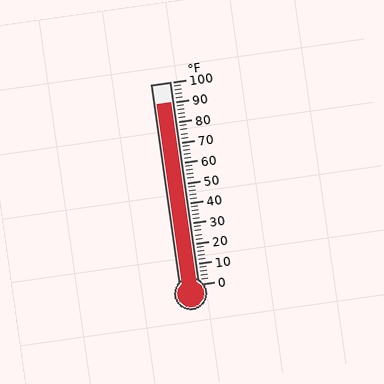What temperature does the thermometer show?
The thermometer shows approximately 90°F.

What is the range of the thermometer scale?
The thermometer scale ranges from 0°F to 100°F.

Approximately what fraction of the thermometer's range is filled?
The thermometer is filled to approximately 90% of its range.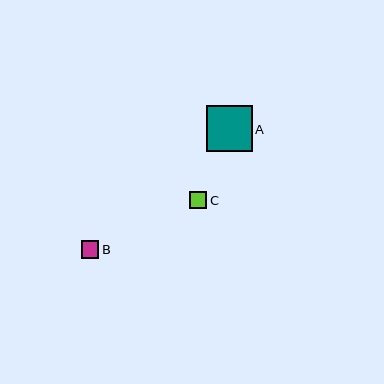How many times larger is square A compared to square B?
Square A is approximately 2.6 times the size of square B.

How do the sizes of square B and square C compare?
Square B and square C are approximately the same size.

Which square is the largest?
Square A is the largest with a size of approximately 46 pixels.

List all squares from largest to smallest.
From largest to smallest: A, B, C.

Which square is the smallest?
Square C is the smallest with a size of approximately 18 pixels.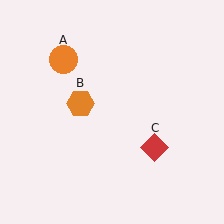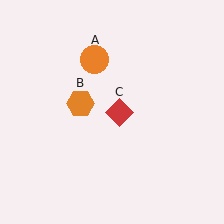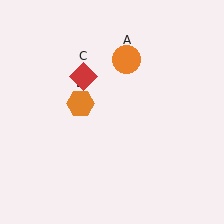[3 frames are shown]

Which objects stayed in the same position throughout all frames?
Orange hexagon (object B) remained stationary.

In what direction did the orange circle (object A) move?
The orange circle (object A) moved right.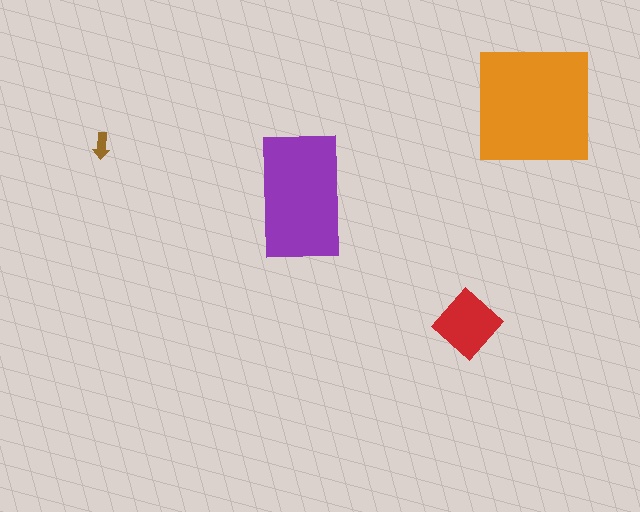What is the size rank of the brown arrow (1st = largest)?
4th.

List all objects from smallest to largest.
The brown arrow, the red diamond, the purple rectangle, the orange square.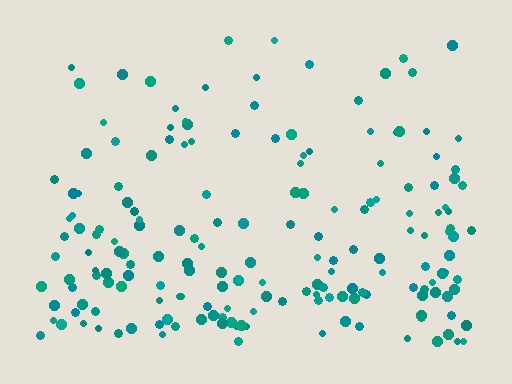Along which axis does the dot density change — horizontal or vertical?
Vertical.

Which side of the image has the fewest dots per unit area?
The top.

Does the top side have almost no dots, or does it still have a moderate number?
Still a moderate number, just noticeably fewer than the bottom.